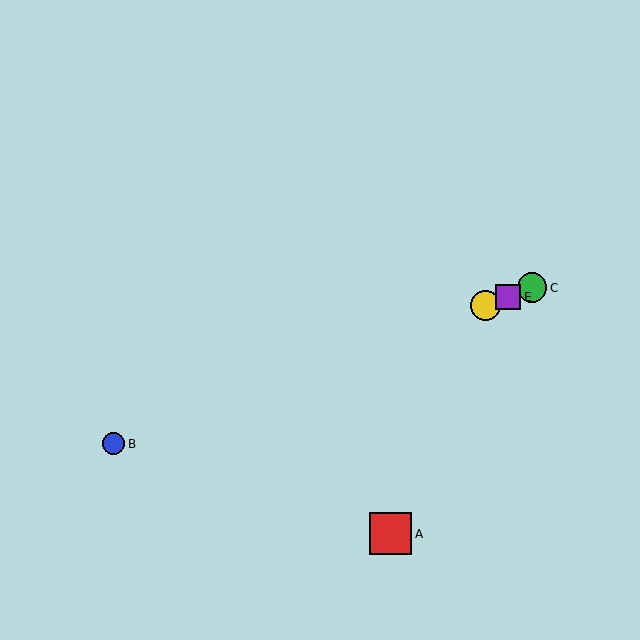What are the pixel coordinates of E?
Object E is at (508, 297).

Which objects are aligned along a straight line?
Objects B, C, D, E are aligned along a straight line.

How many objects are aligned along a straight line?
4 objects (B, C, D, E) are aligned along a straight line.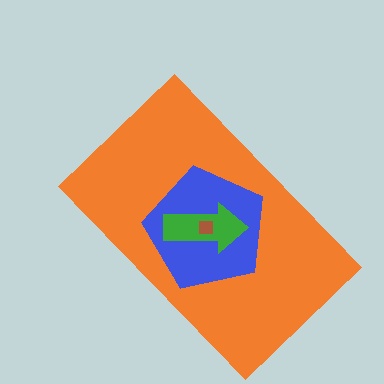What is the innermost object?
The brown square.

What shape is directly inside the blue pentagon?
The green arrow.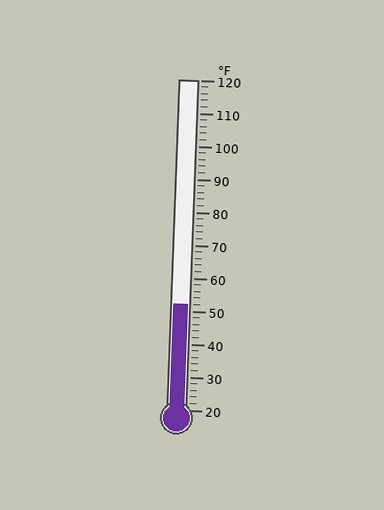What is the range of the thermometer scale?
The thermometer scale ranges from 20°F to 120°F.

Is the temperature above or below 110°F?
The temperature is below 110°F.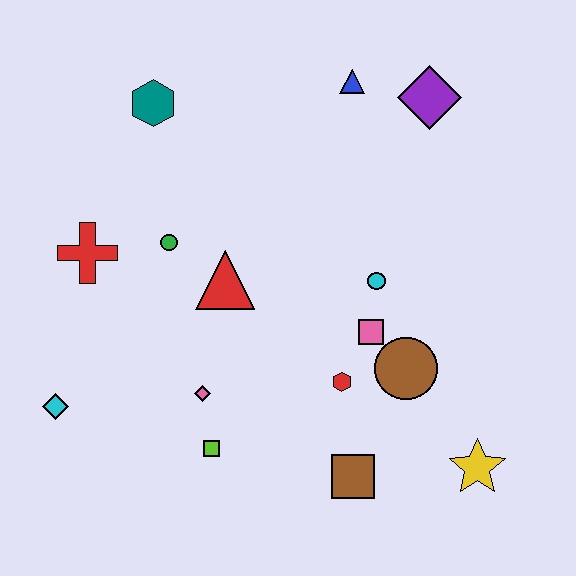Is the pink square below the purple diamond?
Yes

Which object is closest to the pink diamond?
The lime square is closest to the pink diamond.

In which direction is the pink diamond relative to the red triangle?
The pink diamond is below the red triangle.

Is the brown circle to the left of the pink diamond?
No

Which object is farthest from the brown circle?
The teal hexagon is farthest from the brown circle.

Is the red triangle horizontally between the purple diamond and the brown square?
No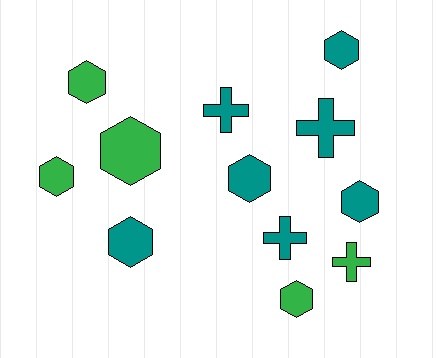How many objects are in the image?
There are 12 objects.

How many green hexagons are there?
There are 4 green hexagons.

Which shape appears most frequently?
Hexagon, with 8 objects.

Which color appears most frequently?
Teal, with 7 objects.